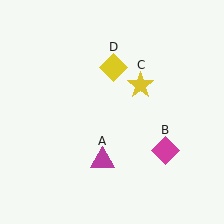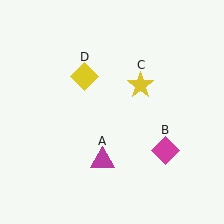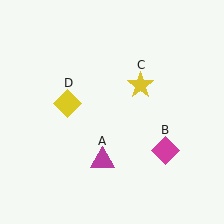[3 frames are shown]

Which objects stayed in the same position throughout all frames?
Magenta triangle (object A) and magenta diamond (object B) and yellow star (object C) remained stationary.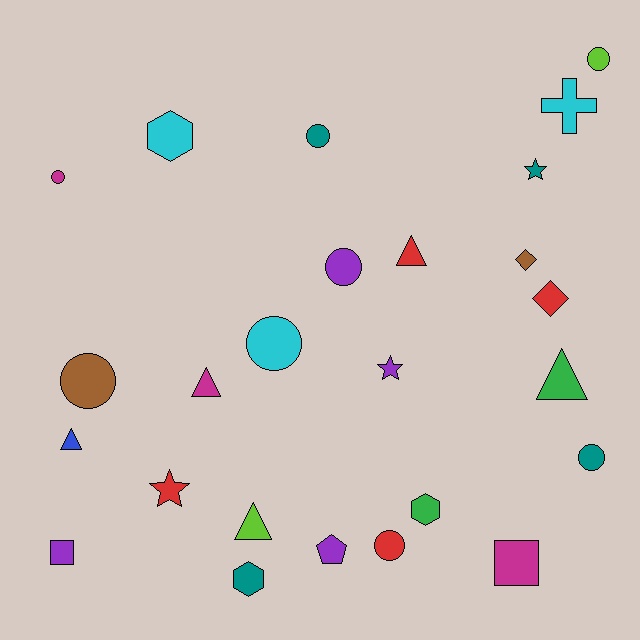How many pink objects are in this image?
There are no pink objects.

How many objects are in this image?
There are 25 objects.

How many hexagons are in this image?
There are 3 hexagons.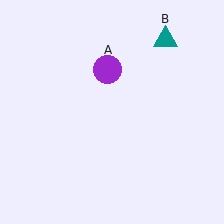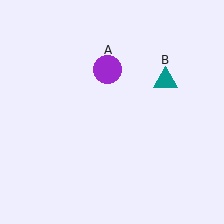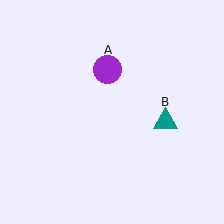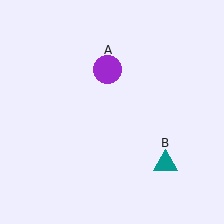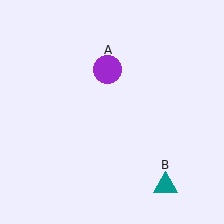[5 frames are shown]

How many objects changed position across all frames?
1 object changed position: teal triangle (object B).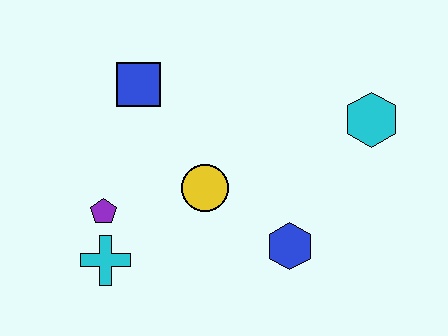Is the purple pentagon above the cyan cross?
Yes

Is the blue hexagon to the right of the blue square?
Yes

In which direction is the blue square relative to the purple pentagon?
The blue square is above the purple pentagon.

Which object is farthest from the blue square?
The cyan hexagon is farthest from the blue square.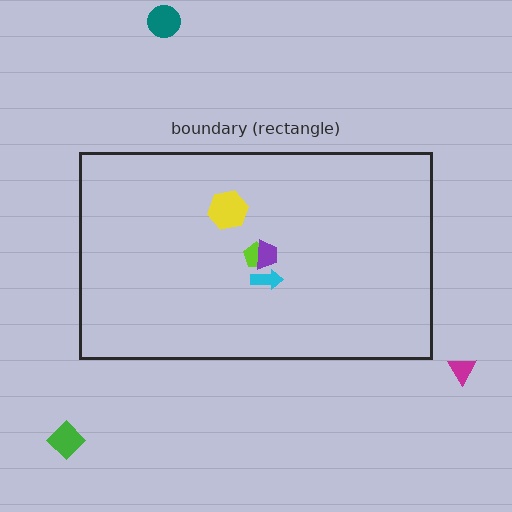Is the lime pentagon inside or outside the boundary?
Inside.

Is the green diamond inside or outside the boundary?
Outside.